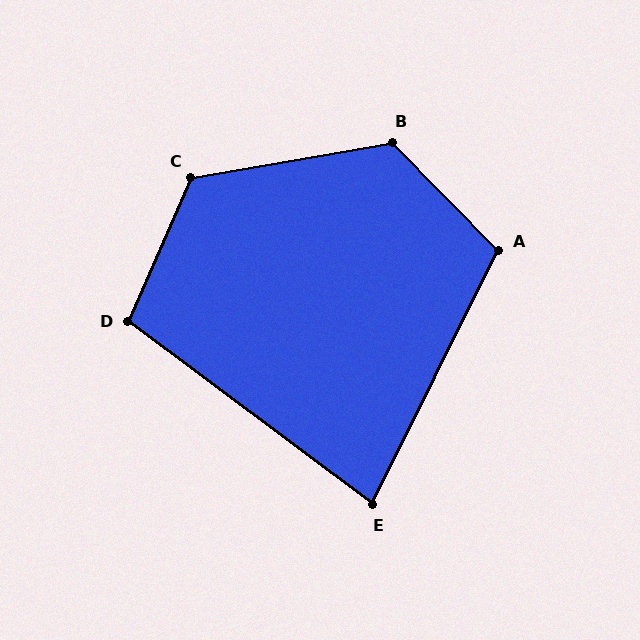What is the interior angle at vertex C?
Approximately 124 degrees (obtuse).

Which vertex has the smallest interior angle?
E, at approximately 80 degrees.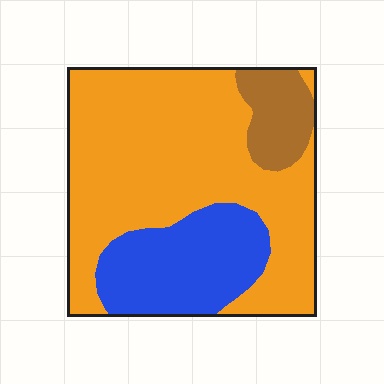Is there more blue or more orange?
Orange.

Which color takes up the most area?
Orange, at roughly 65%.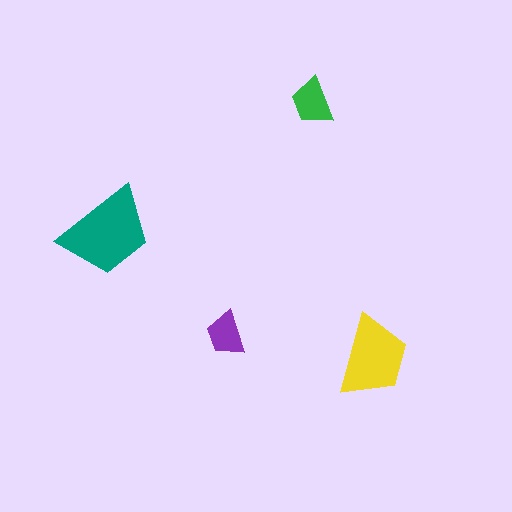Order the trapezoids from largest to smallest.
the teal one, the yellow one, the green one, the purple one.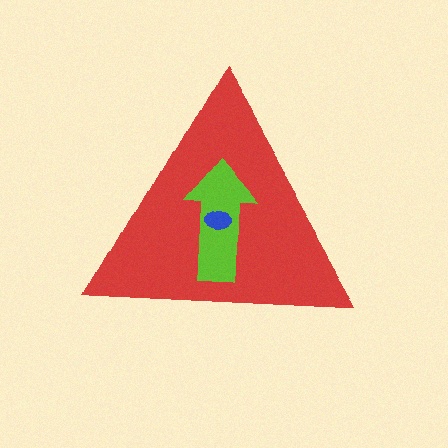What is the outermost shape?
The red triangle.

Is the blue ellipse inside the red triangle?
Yes.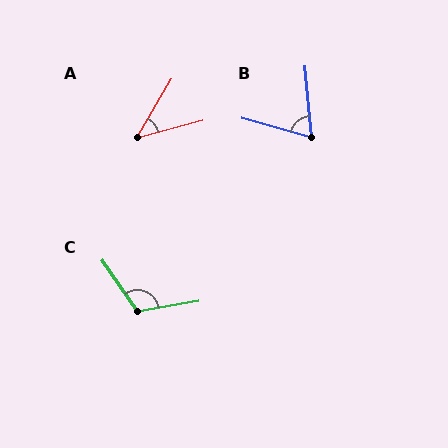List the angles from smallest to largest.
A (45°), B (69°), C (116°).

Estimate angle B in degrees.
Approximately 69 degrees.